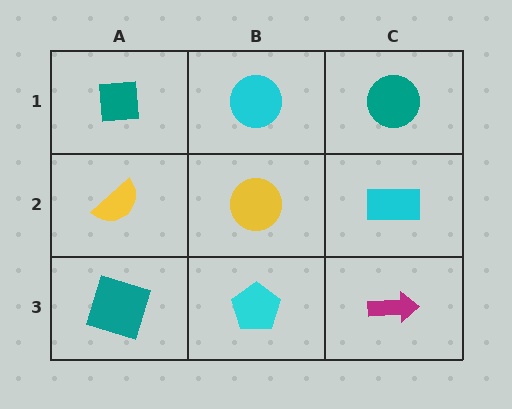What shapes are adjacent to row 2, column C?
A teal circle (row 1, column C), a magenta arrow (row 3, column C), a yellow circle (row 2, column B).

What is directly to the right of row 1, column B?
A teal circle.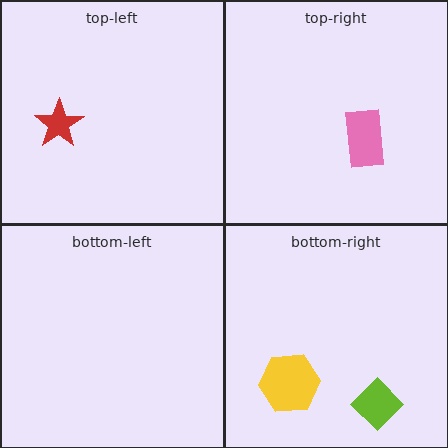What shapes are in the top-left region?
The red star.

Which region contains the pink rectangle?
The top-right region.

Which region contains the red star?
The top-left region.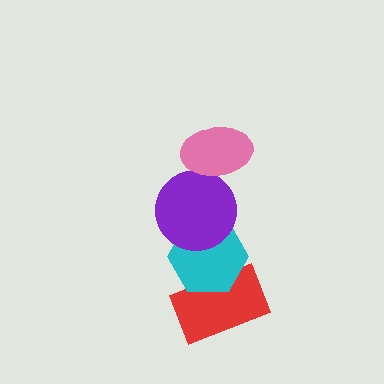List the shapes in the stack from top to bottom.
From top to bottom: the pink ellipse, the purple circle, the cyan hexagon, the red rectangle.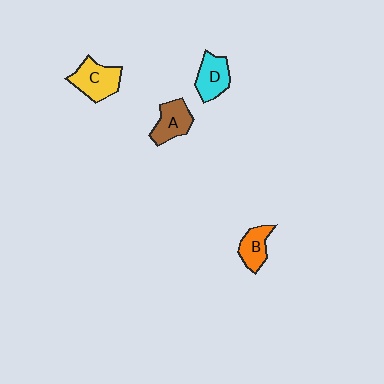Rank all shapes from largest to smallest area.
From largest to smallest: C (yellow), D (cyan), A (brown), B (orange).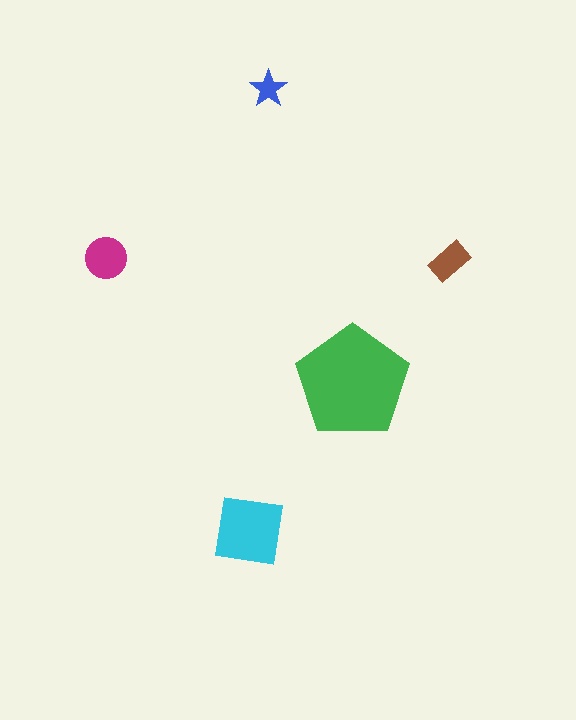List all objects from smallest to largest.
The blue star, the brown rectangle, the magenta circle, the cyan square, the green pentagon.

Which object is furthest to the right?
The brown rectangle is rightmost.